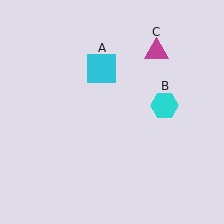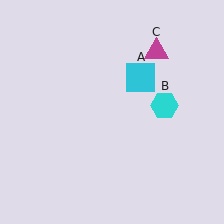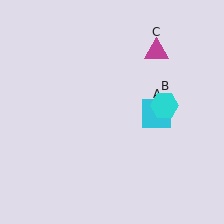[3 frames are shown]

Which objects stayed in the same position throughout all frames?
Cyan hexagon (object B) and magenta triangle (object C) remained stationary.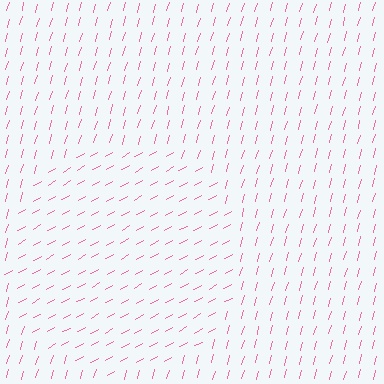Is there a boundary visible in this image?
Yes, there is a texture boundary formed by a change in line orientation.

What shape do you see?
I see a circle.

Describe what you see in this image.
The image is filled with small pink line segments. A circle region in the image has lines oriented differently from the surrounding lines, creating a visible texture boundary.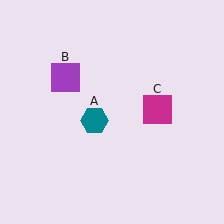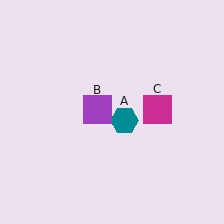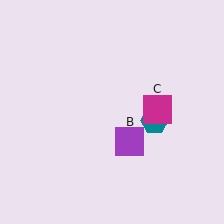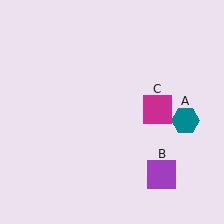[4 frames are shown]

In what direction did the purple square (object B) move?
The purple square (object B) moved down and to the right.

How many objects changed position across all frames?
2 objects changed position: teal hexagon (object A), purple square (object B).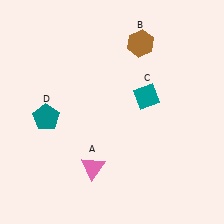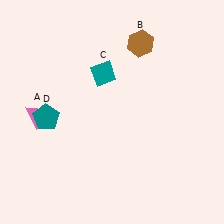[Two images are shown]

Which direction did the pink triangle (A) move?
The pink triangle (A) moved left.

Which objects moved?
The objects that moved are: the pink triangle (A), the teal diamond (C).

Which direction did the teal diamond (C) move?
The teal diamond (C) moved left.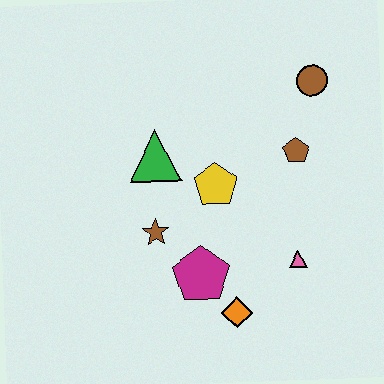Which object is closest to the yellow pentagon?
The green triangle is closest to the yellow pentagon.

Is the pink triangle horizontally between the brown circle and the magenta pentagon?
Yes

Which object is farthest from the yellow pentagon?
The brown circle is farthest from the yellow pentagon.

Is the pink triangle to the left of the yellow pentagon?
No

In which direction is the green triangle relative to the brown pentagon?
The green triangle is to the left of the brown pentagon.